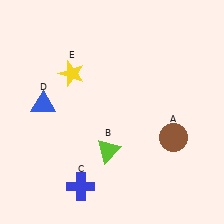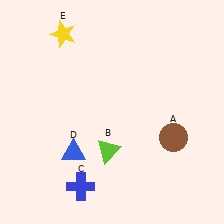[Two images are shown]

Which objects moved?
The objects that moved are: the blue triangle (D), the yellow star (E).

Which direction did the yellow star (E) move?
The yellow star (E) moved up.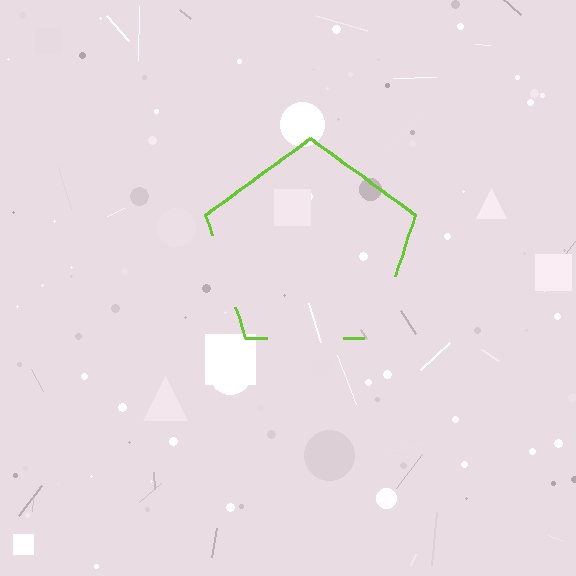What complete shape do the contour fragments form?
The contour fragments form a pentagon.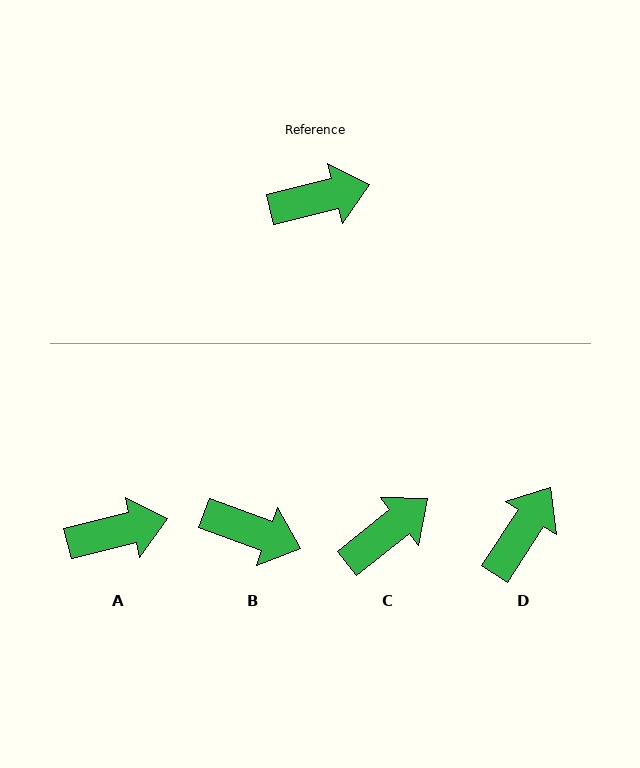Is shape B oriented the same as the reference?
No, it is off by about 34 degrees.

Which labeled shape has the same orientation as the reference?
A.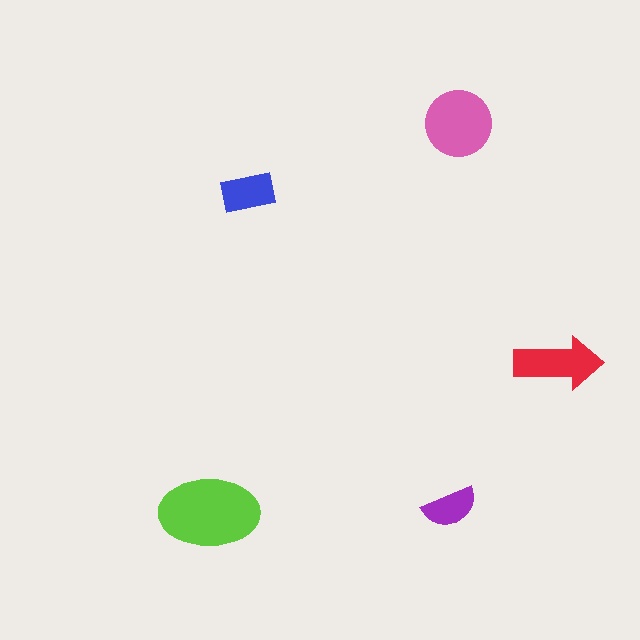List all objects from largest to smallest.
The lime ellipse, the pink circle, the red arrow, the blue rectangle, the purple semicircle.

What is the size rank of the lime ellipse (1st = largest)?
1st.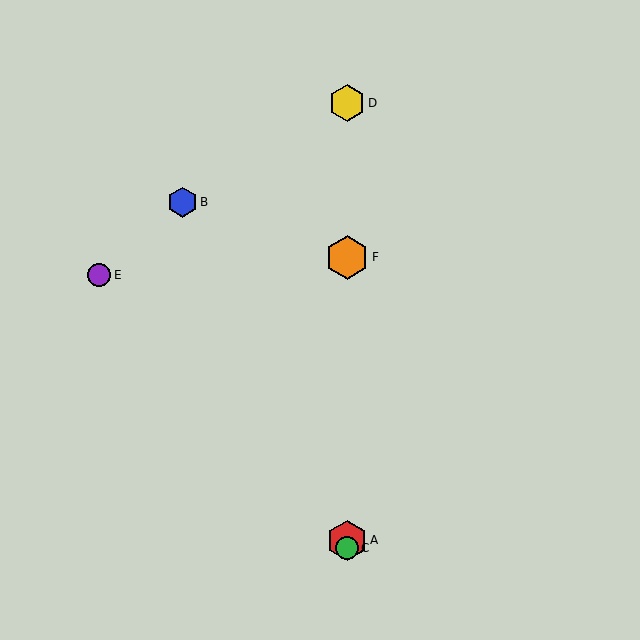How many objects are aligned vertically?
4 objects (A, C, D, F) are aligned vertically.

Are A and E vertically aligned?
No, A is at x≈347 and E is at x≈99.